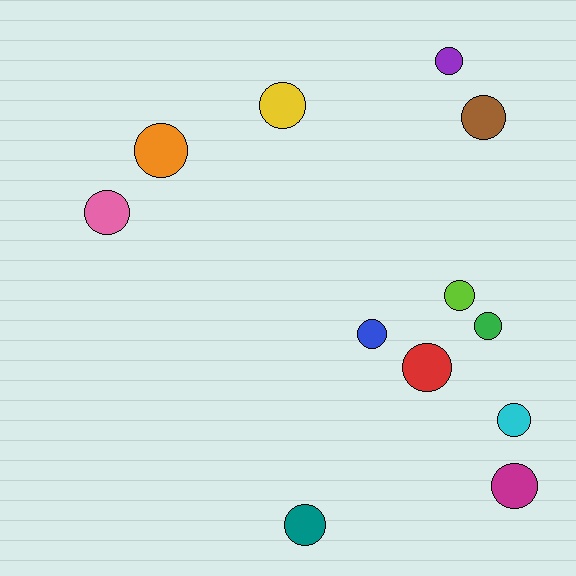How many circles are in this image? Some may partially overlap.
There are 12 circles.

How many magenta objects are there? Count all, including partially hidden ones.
There is 1 magenta object.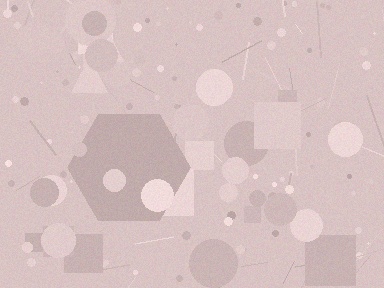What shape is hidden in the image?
A hexagon is hidden in the image.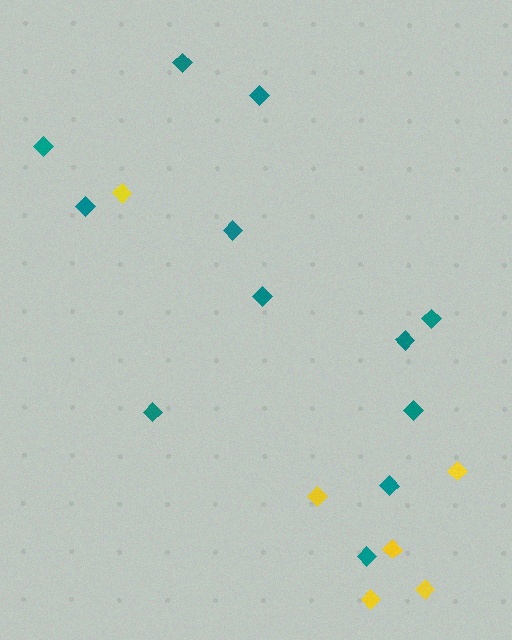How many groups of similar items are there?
There are 2 groups: one group of yellow diamonds (6) and one group of teal diamonds (12).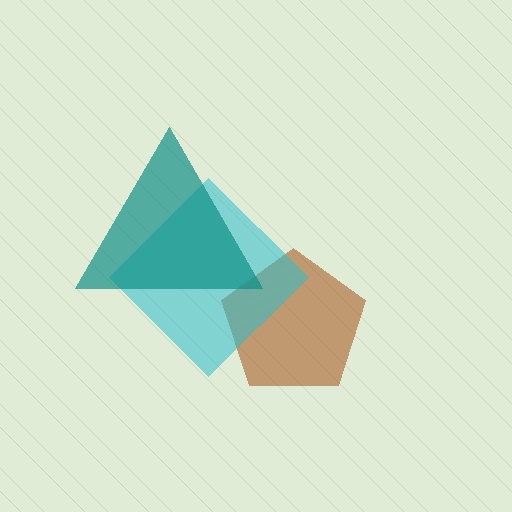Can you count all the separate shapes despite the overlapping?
Yes, there are 3 separate shapes.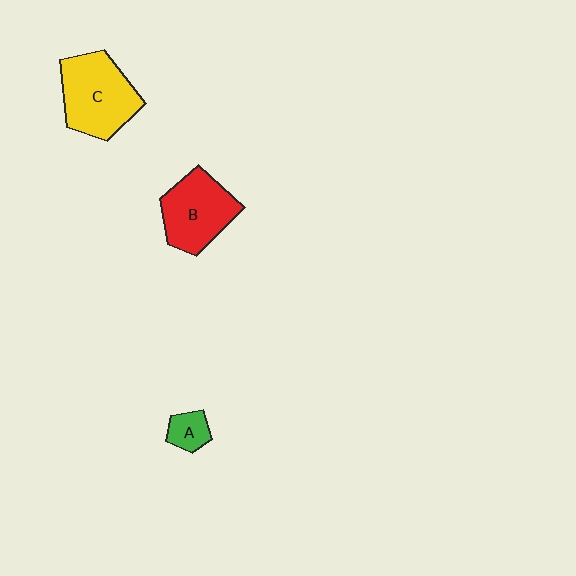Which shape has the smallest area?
Shape A (green).